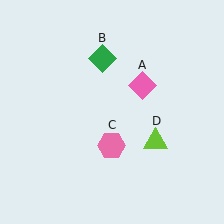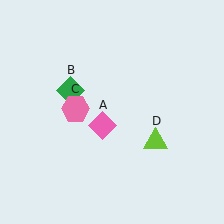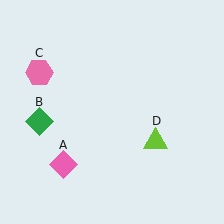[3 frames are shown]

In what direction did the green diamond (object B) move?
The green diamond (object B) moved down and to the left.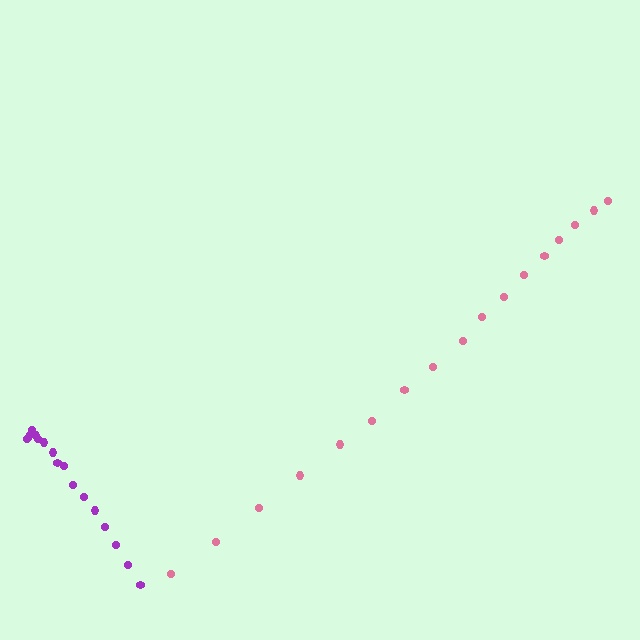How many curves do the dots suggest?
There are 2 distinct paths.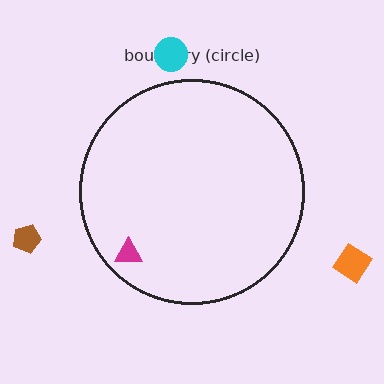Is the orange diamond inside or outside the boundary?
Outside.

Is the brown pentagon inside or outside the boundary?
Outside.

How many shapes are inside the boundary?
1 inside, 3 outside.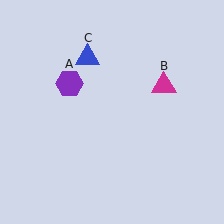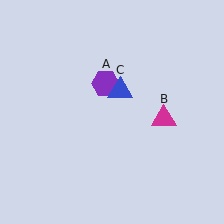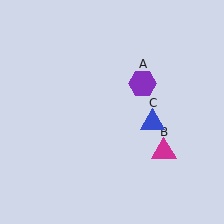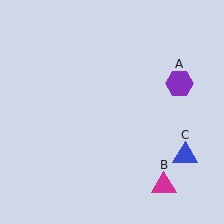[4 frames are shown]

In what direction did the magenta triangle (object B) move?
The magenta triangle (object B) moved down.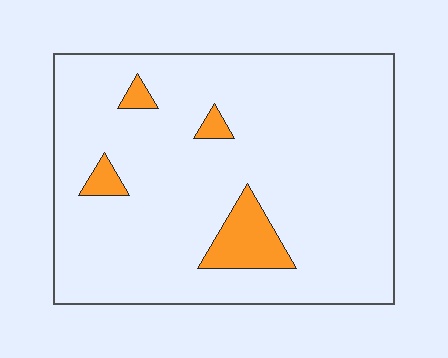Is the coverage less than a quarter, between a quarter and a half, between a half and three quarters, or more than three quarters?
Less than a quarter.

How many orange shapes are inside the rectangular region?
4.